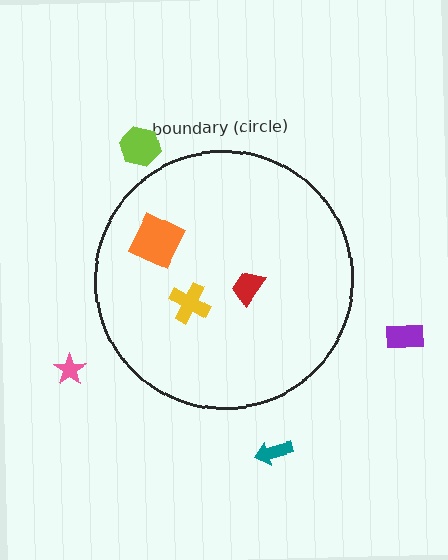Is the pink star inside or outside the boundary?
Outside.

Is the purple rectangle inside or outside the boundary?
Outside.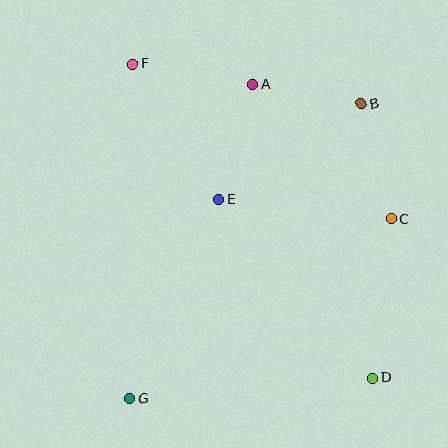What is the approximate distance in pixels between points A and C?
The distance between A and C is approximately 193 pixels.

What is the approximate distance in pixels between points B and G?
The distance between B and G is approximately 375 pixels.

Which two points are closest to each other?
Points A and B are closest to each other.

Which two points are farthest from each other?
Points D and F are farthest from each other.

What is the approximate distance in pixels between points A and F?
The distance between A and F is approximately 121 pixels.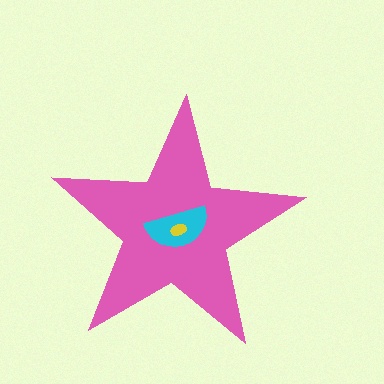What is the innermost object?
The yellow ellipse.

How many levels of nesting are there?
3.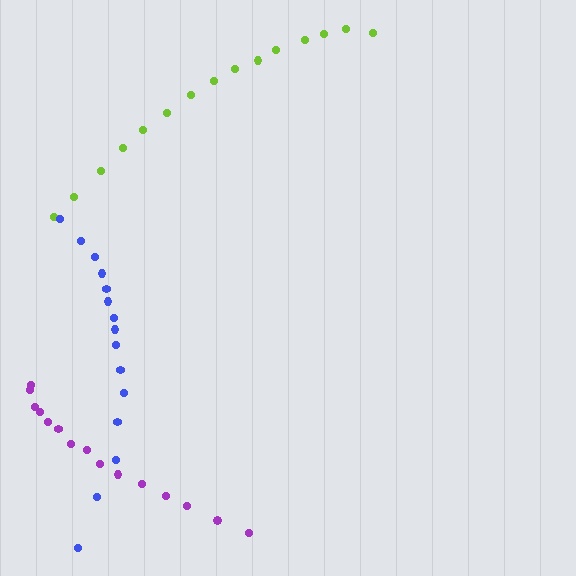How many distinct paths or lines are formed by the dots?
There are 3 distinct paths.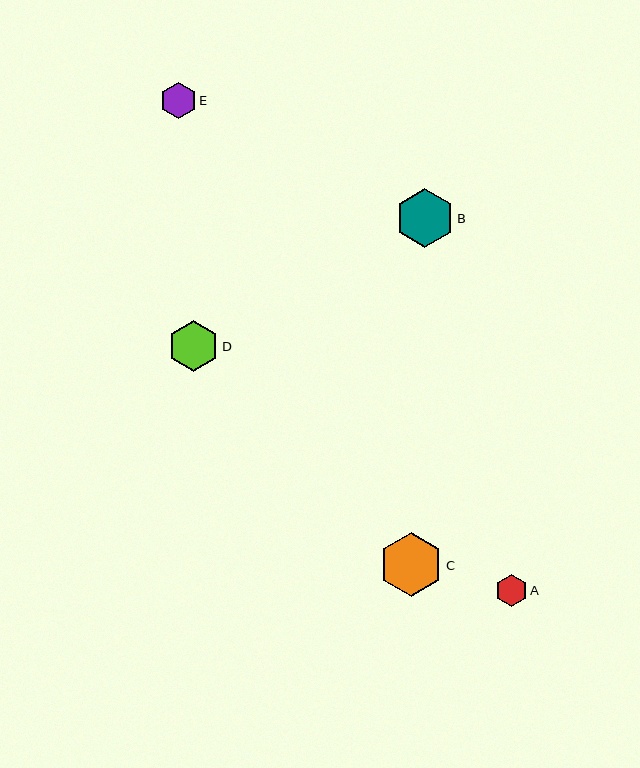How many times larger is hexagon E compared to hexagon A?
Hexagon E is approximately 1.1 times the size of hexagon A.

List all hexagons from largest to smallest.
From largest to smallest: C, B, D, E, A.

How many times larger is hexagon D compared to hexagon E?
Hexagon D is approximately 1.4 times the size of hexagon E.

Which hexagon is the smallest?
Hexagon A is the smallest with a size of approximately 31 pixels.